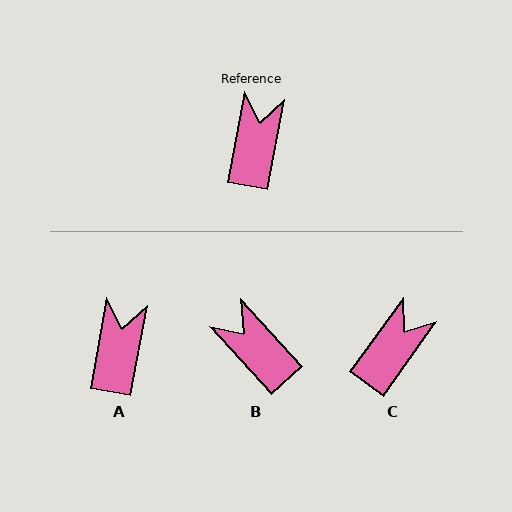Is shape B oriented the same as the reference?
No, it is off by about 53 degrees.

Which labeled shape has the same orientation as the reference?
A.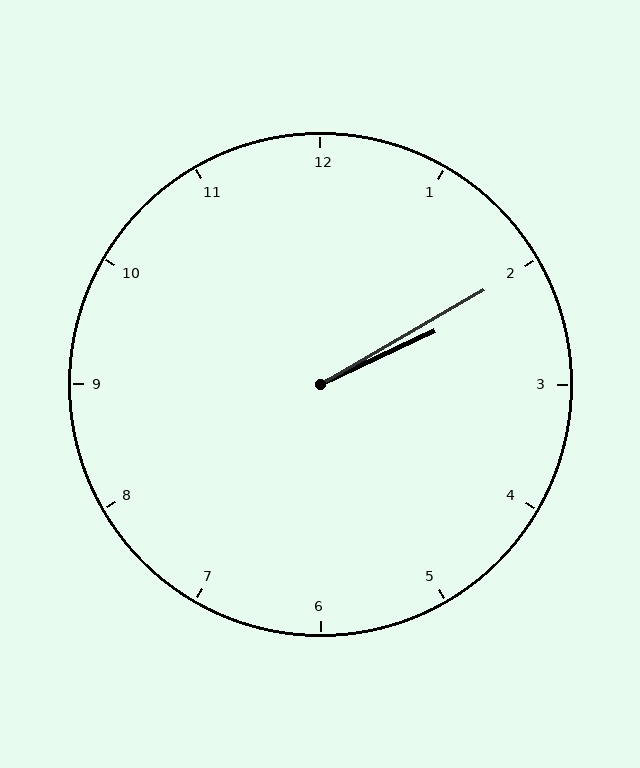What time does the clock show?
2:10.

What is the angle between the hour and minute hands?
Approximately 5 degrees.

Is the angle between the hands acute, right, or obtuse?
It is acute.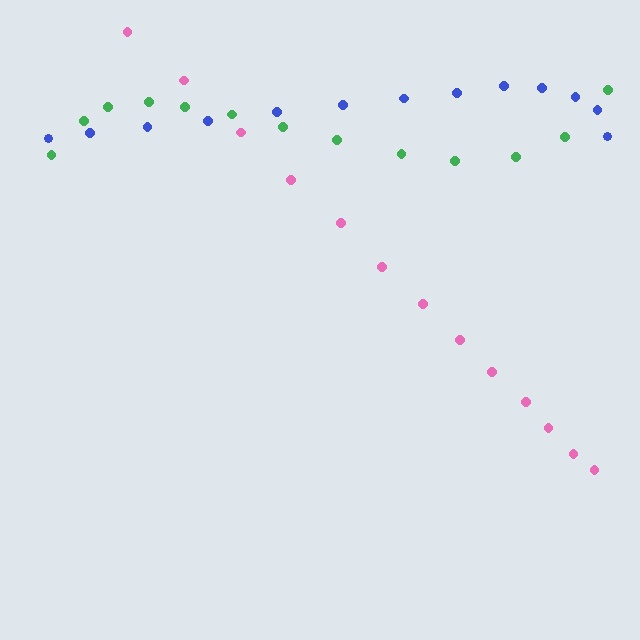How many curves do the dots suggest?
There are 3 distinct paths.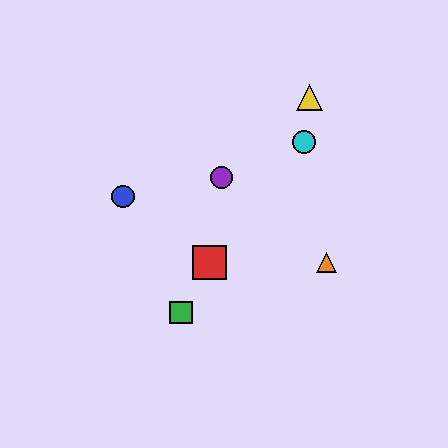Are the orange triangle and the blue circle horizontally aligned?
No, the orange triangle is at y≈262 and the blue circle is at y≈196.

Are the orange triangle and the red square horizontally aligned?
Yes, both are at y≈262.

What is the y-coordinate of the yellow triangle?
The yellow triangle is at y≈97.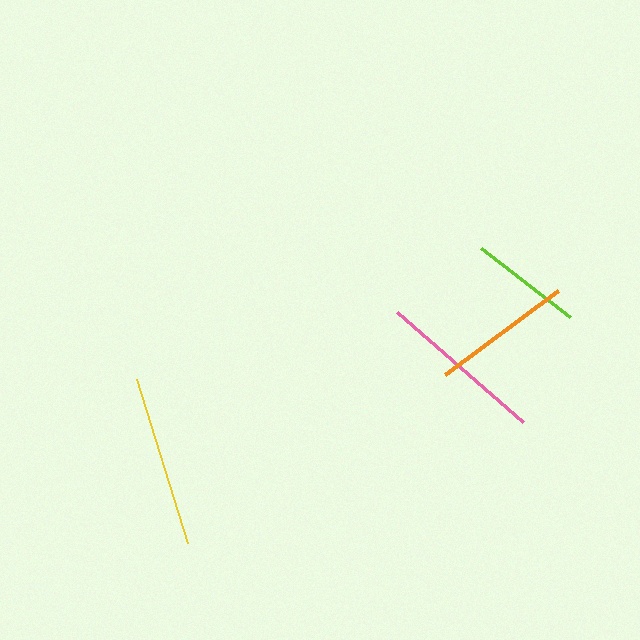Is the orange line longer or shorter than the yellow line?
The yellow line is longer than the orange line.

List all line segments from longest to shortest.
From longest to shortest: yellow, pink, orange, lime.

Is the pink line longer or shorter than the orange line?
The pink line is longer than the orange line.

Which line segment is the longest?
The yellow line is the longest at approximately 172 pixels.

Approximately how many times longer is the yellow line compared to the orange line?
The yellow line is approximately 1.2 times the length of the orange line.